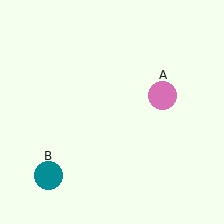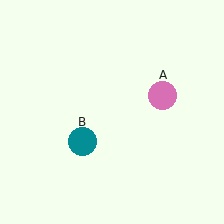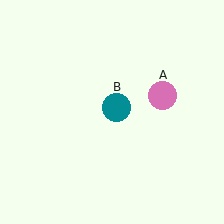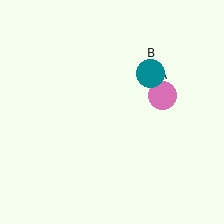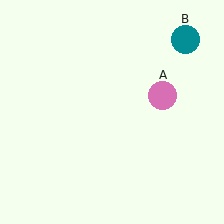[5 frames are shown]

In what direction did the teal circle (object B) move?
The teal circle (object B) moved up and to the right.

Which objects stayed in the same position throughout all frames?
Pink circle (object A) remained stationary.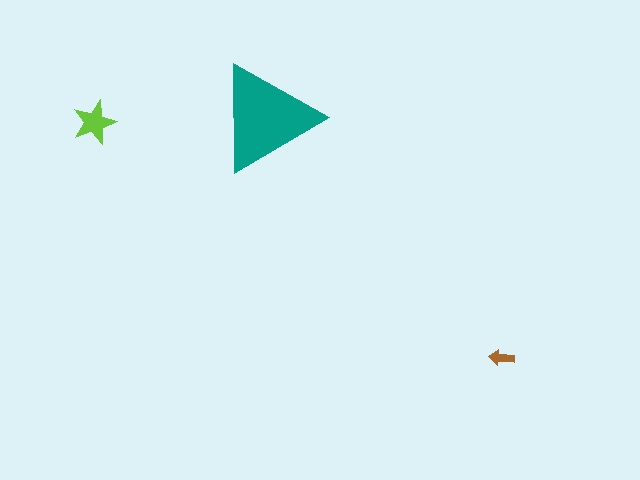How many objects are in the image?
There are 3 objects in the image.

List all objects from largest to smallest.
The teal triangle, the lime star, the brown arrow.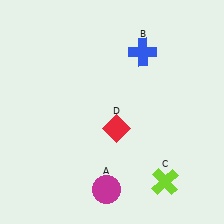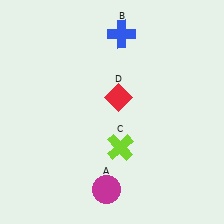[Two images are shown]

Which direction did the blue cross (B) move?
The blue cross (B) moved left.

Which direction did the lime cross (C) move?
The lime cross (C) moved left.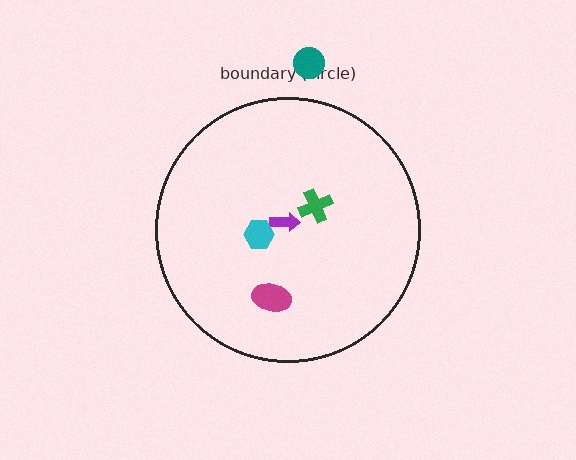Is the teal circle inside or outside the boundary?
Outside.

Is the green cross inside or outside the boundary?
Inside.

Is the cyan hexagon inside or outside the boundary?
Inside.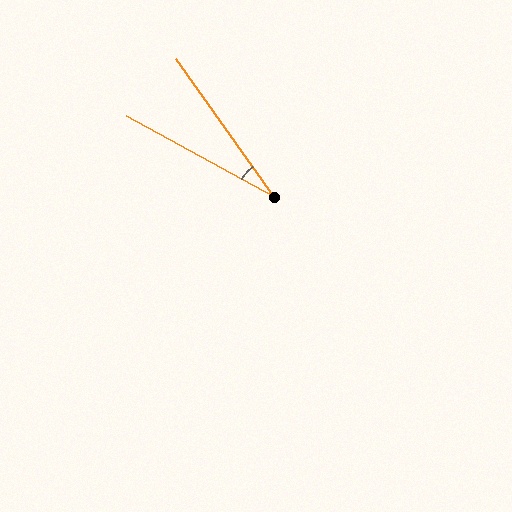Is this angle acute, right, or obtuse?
It is acute.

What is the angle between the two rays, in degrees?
Approximately 26 degrees.